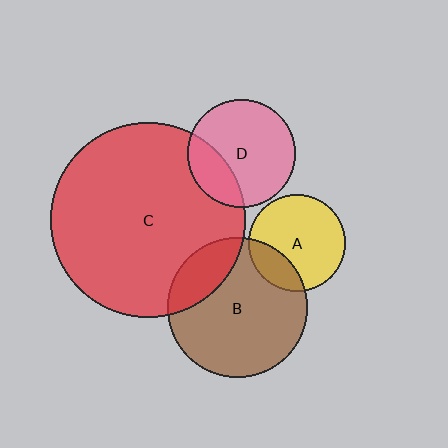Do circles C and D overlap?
Yes.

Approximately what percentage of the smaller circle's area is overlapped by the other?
Approximately 25%.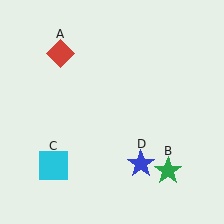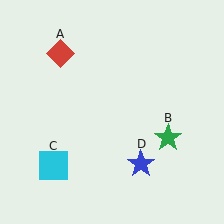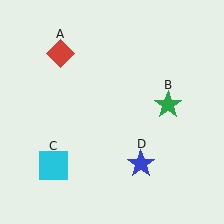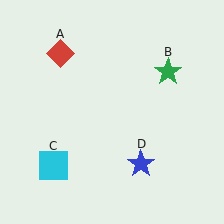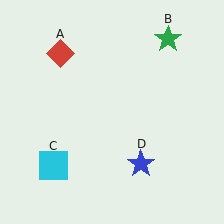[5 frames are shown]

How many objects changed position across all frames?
1 object changed position: green star (object B).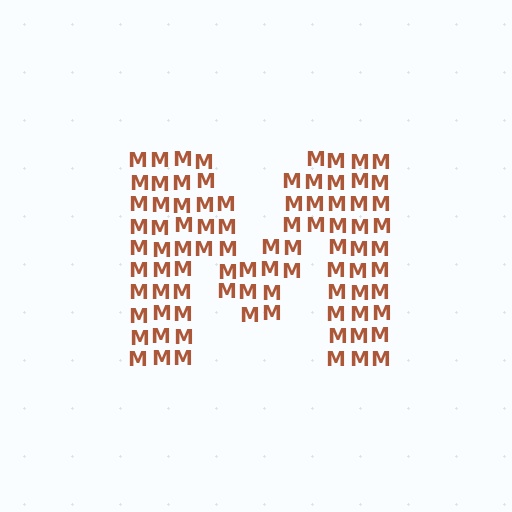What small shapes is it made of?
It is made of small letter M's.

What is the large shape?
The large shape is the letter M.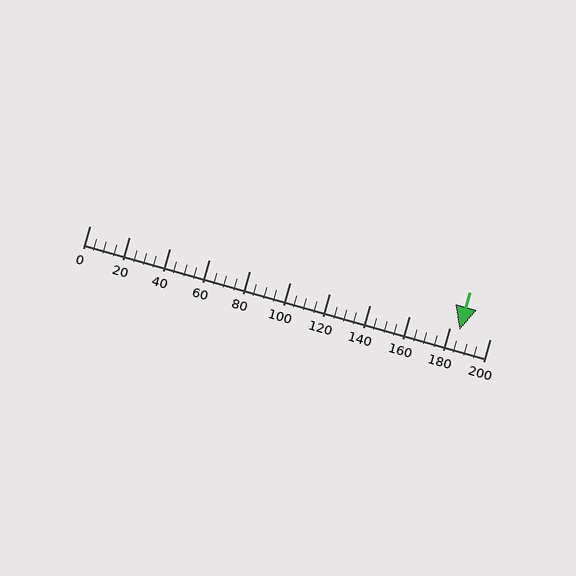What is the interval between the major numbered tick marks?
The major tick marks are spaced 20 units apart.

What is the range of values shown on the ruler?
The ruler shows values from 0 to 200.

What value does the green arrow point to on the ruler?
The green arrow points to approximately 185.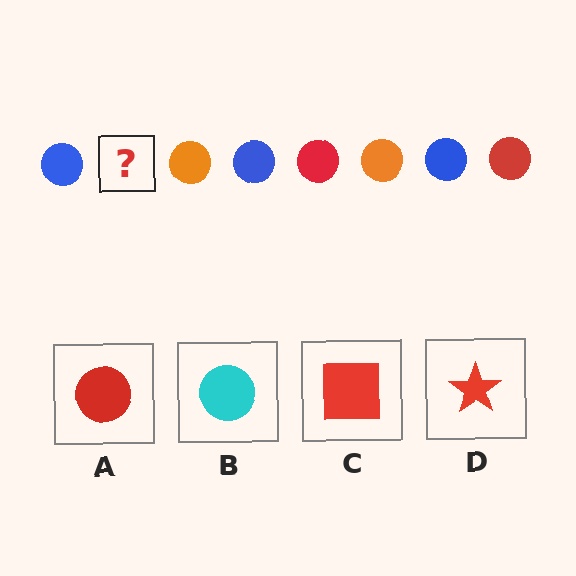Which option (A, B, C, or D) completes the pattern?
A.